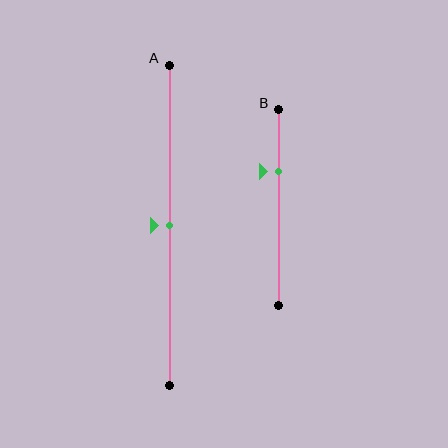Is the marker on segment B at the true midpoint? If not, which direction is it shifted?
No, the marker on segment B is shifted upward by about 18% of the segment length.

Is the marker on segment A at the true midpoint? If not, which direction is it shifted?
Yes, the marker on segment A is at the true midpoint.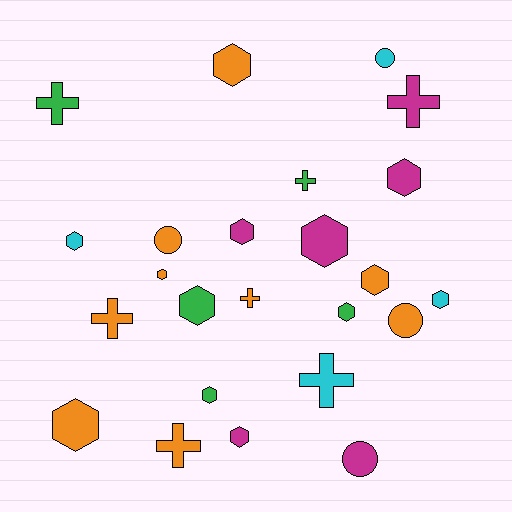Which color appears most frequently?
Orange, with 9 objects.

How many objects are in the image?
There are 24 objects.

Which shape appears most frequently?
Hexagon, with 13 objects.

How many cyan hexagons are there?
There are 2 cyan hexagons.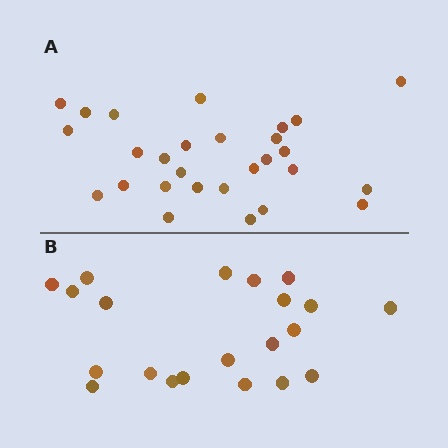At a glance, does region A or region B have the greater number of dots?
Region A (the top region) has more dots.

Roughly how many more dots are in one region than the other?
Region A has roughly 8 or so more dots than region B.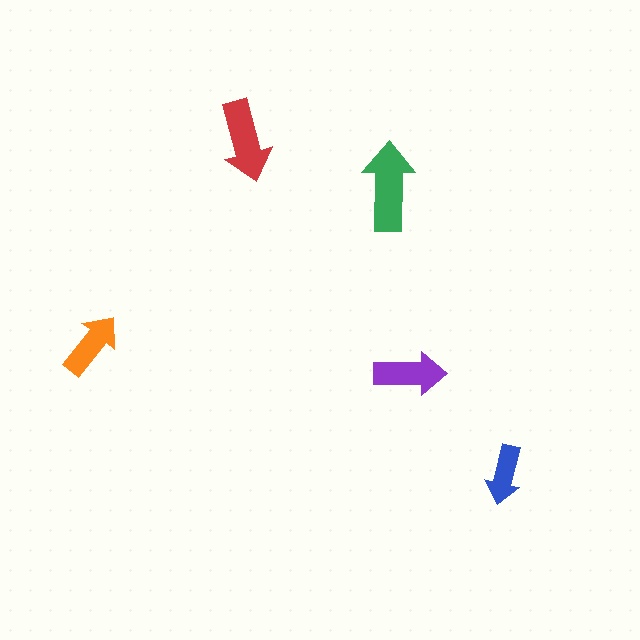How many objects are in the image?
There are 5 objects in the image.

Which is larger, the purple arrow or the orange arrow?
The purple one.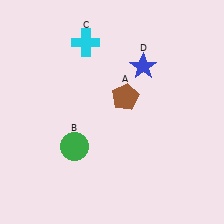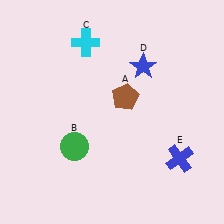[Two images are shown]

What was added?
A blue cross (E) was added in Image 2.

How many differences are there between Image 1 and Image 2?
There is 1 difference between the two images.